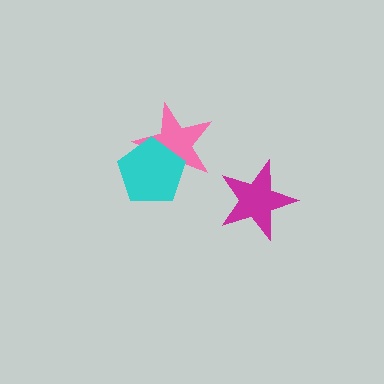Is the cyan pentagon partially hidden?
No, no other shape covers it.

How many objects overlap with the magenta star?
0 objects overlap with the magenta star.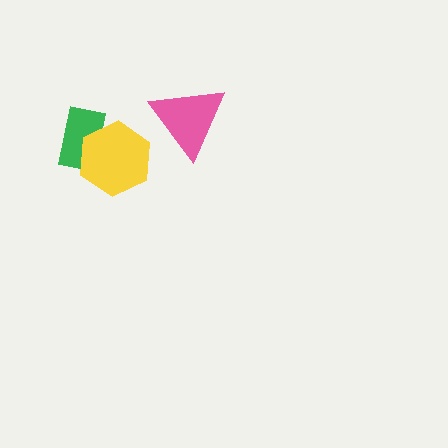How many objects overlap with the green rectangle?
1 object overlaps with the green rectangle.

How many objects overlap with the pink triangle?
0 objects overlap with the pink triangle.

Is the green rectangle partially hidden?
Yes, it is partially covered by another shape.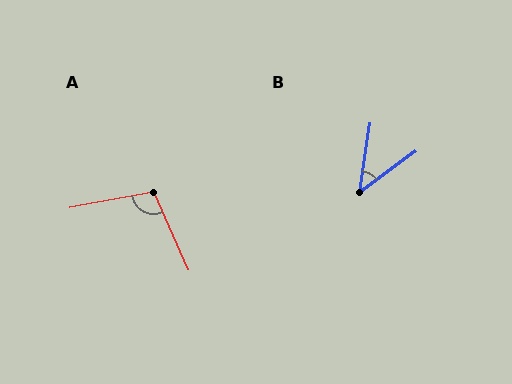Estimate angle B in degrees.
Approximately 45 degrees.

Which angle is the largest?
A, at approximately 103 degrees.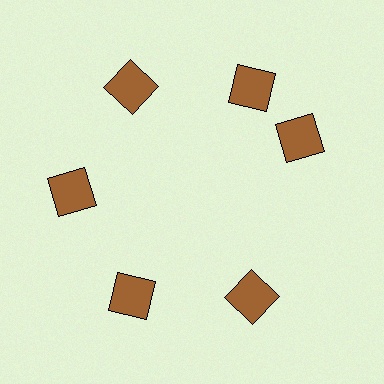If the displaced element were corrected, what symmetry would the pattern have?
It would have 6-fold rotational symmetry — the pattern would map onto itself every 60 degrees.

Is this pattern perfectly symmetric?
No. The 6 brown squares are arranged in a ring, but one element near the 3 o'clock position is rotated out of alignment along the ring, breaking the 6-fold rotational symmetry.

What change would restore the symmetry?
The symmetry would be restored by rotating it back into even spacing with its neighbors so that all 6 squares sit at equal angles and equal distance from the center.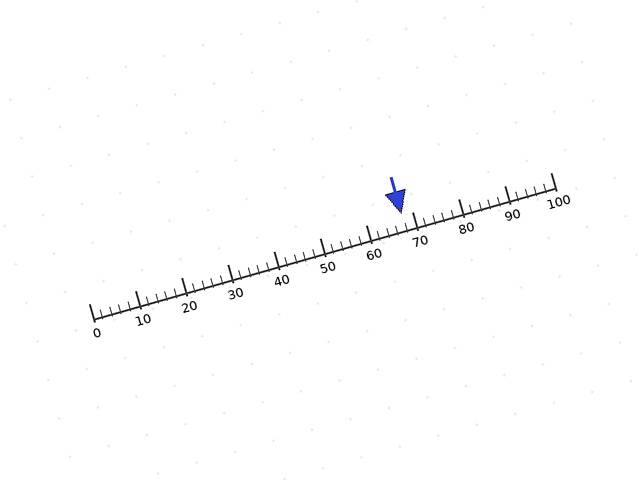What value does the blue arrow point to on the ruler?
The blue arrow points to approximately 68.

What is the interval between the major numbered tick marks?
The major tick marks are spaced 10 units apart.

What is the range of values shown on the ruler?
The ruler shows values from 0 to 100.